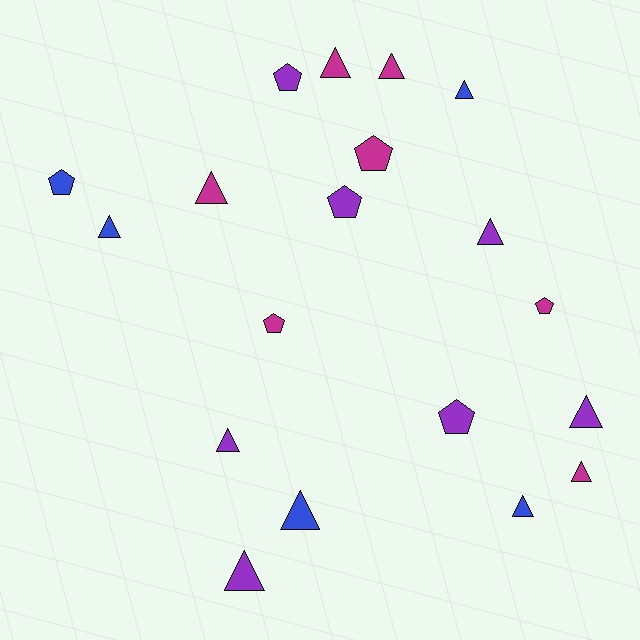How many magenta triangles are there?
There are 4 magenta triangles.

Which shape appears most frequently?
Triangle, with 12 objects.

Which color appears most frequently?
Purple, with 7 objects.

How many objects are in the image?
There are 19 objects.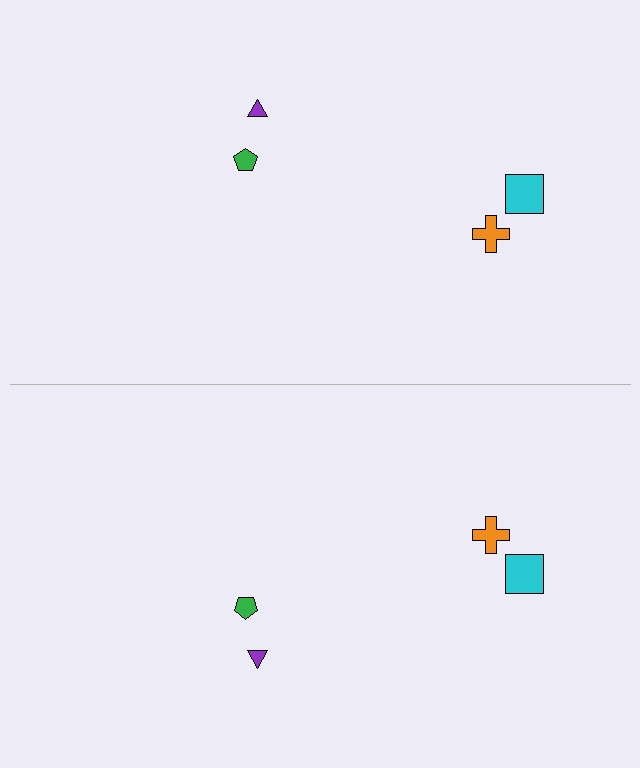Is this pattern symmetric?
Yes, this pattern has bilateral (reflection) symmetry.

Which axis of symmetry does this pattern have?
The pattern has a horizontal axis of symmetry running through the center of the image.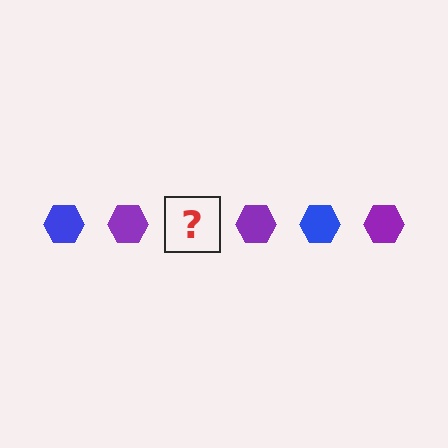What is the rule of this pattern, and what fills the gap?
The rule is that the pattern cycles through blue, purple hexagons. The gap should be filled with a blue hexagon.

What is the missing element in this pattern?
The missing element is a blue hexagon.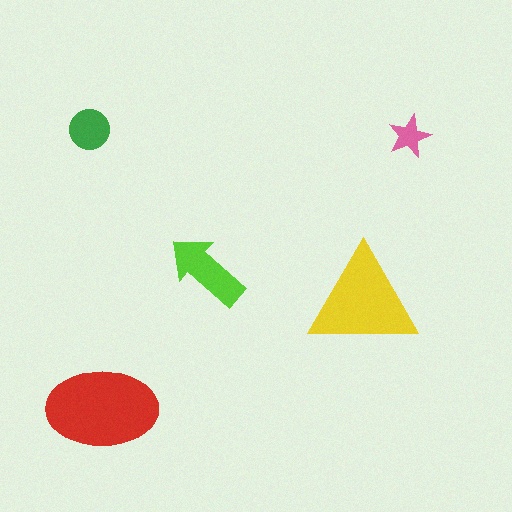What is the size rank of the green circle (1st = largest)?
4th.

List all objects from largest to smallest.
The red ellipse, the yellow triangle, the lime arrow, the green circle, the pink star.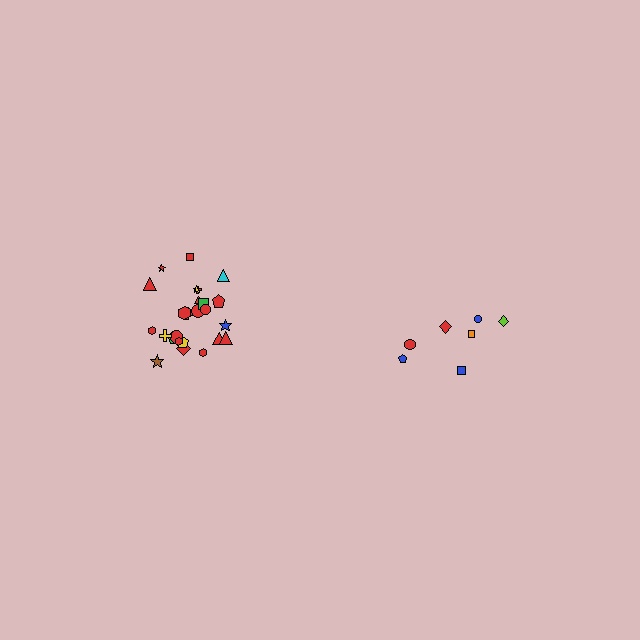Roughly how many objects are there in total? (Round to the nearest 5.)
Roughly 30 objects in total.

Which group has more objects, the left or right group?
The left group.